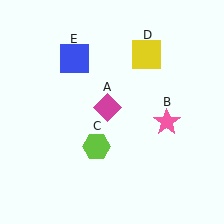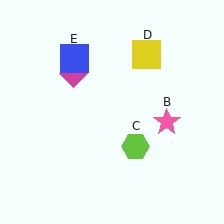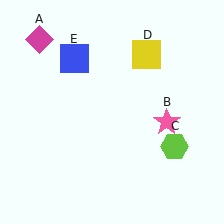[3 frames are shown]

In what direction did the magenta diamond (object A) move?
The magenta diamond (object A) moved up and to the left.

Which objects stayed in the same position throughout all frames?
Pink star (object B) and yellow square (object D) and blue square (object E) remained stationary.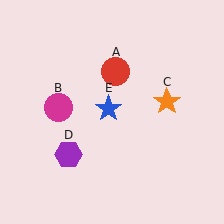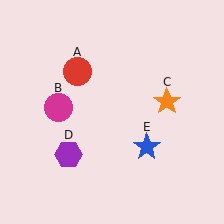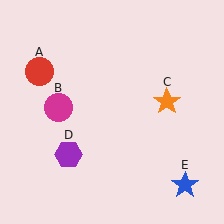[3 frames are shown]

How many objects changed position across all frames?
2 objects changed position: red circle (object A), blue star (object E).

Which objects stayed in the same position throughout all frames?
Magenta circle (object B) and orange star (object C) and purple hexagon (object D) remained stationary.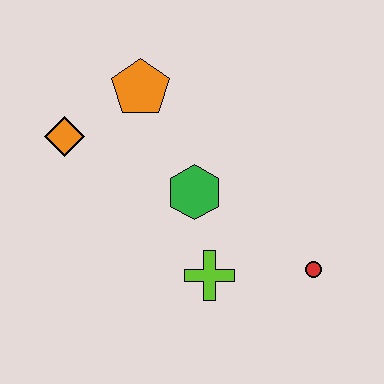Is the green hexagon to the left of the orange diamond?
No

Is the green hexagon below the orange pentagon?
Yes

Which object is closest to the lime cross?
The green hexagon is closest to the lime cross.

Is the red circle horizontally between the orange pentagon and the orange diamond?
No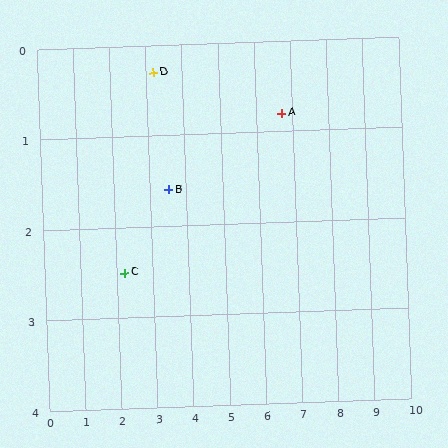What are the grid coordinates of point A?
Point A is at approximately (6.7, 0.8).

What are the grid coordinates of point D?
Point D is at approximately (3.2, 0.3).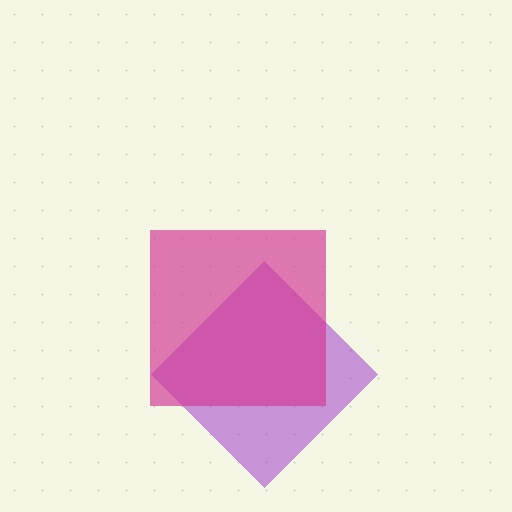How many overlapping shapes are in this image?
There are 2 overlapping shapes in the image.